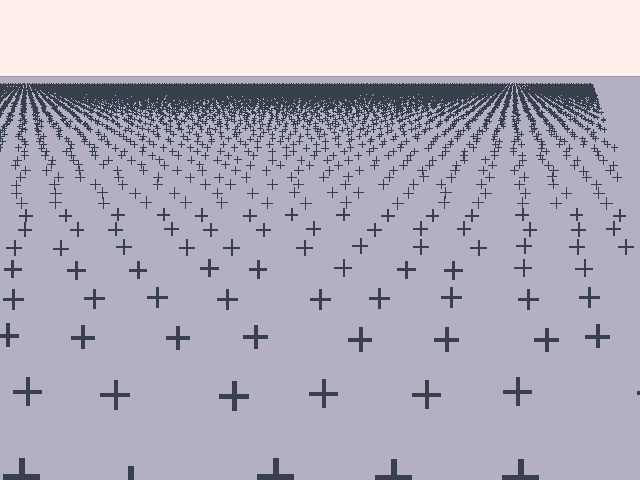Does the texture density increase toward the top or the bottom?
Density increases toward the top.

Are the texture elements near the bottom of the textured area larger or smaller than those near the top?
Larger. Near the bottom, elements are closer to the viewer and appear at a bigger on-screen size.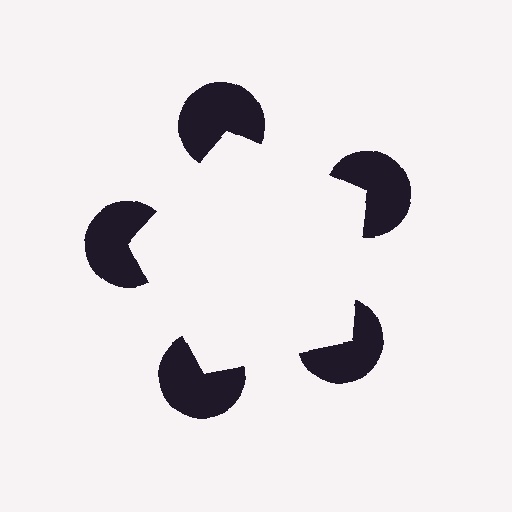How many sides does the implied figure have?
5 sides.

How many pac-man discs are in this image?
There are 5 — one at each vertex of the illusory pentagon.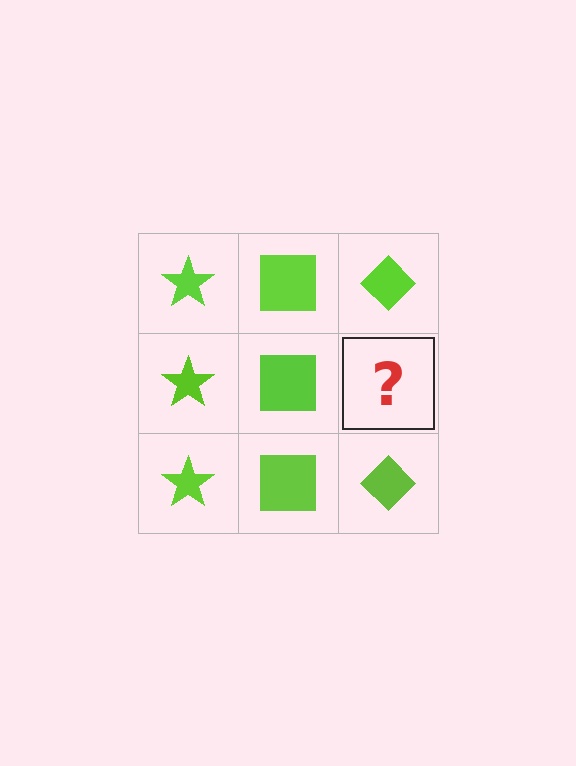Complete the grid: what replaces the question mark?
The question mark should be replaced with a lime diamond.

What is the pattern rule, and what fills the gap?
The rule is that each column has a consistent shape. The gap should be filled with a lime diamond.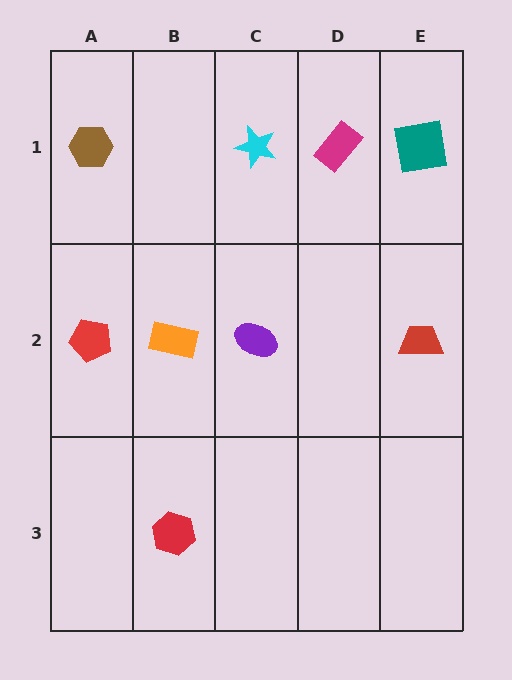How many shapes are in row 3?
1 shape.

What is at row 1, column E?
A teal square.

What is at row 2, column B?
An orange rectangle.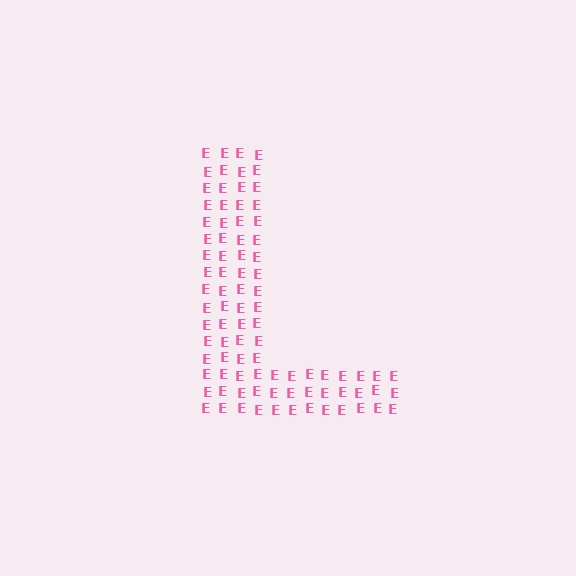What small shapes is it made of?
It is made of small letter E's.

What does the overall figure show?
The overall figure shows the letter L.